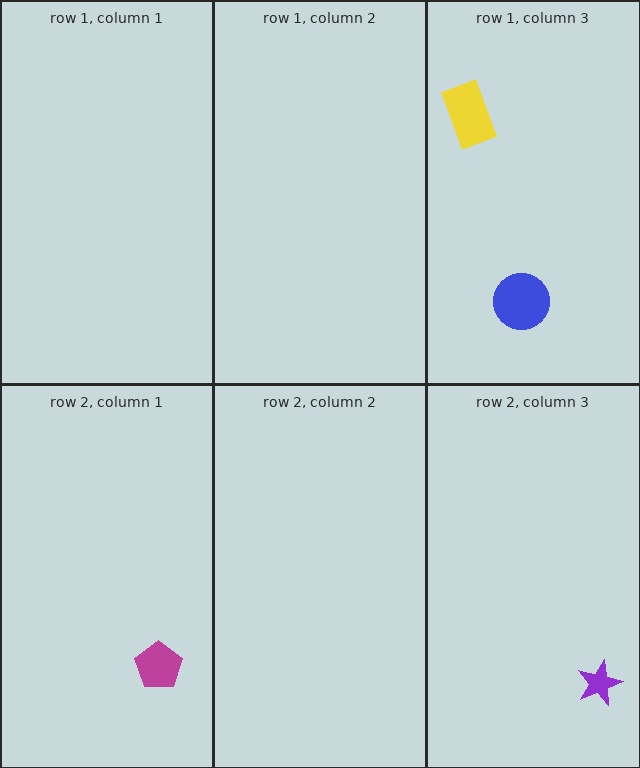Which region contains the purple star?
The row 2, column 3 region.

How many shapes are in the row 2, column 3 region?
1.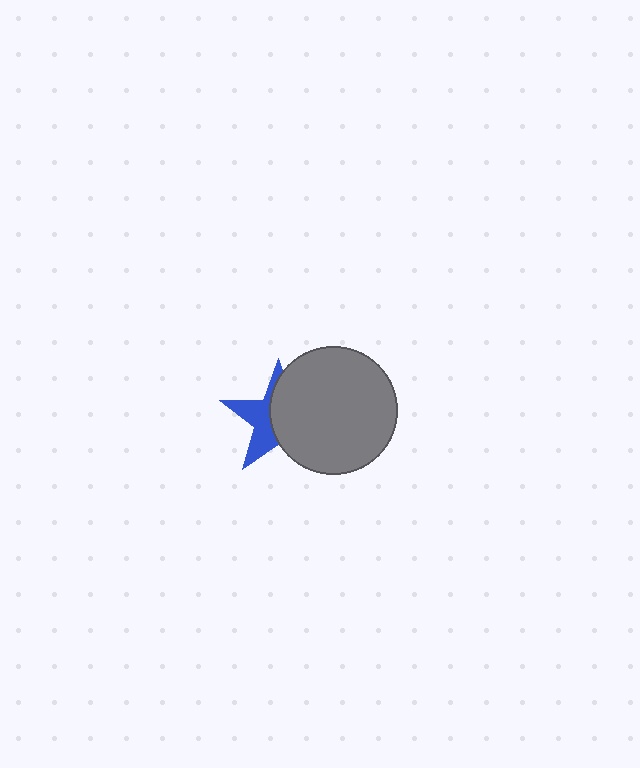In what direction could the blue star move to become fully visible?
The blue star could move left. That would shift it out from behind the gray circle entirely.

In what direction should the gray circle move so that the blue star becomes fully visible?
The gray circle should move right. That is the shortest direction to clear the overlap and leave the blue star fully visible.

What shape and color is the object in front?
The object in front is a gray circle.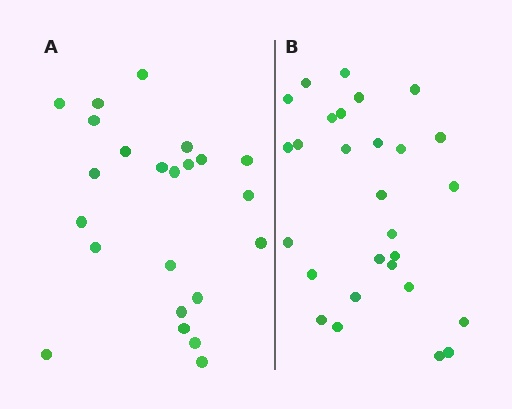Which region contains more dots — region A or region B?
Region B (the right region) has more dots.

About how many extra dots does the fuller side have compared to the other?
Region B has about 5 more dots than region A.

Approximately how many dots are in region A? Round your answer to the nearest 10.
About 20 dots. (The exact count is 23, which rounds to 20.)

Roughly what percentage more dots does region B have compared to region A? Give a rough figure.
About 20% more.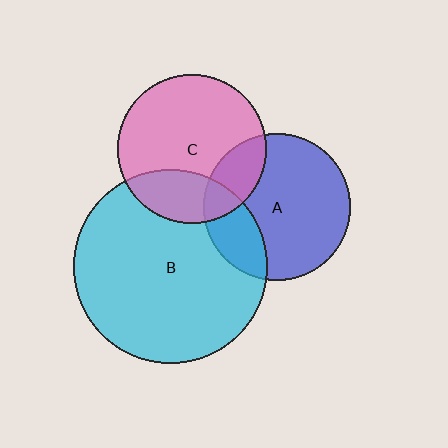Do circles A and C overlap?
Yes.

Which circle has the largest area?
Circle B (cyan).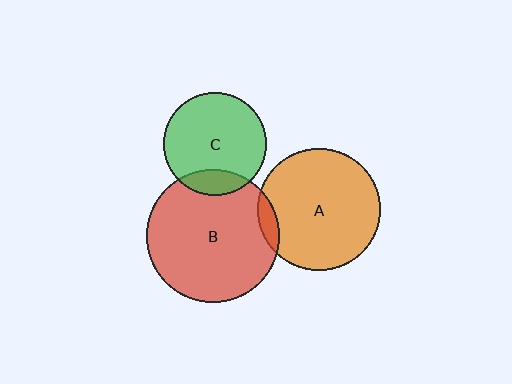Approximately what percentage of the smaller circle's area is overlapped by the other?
Approximately 5%.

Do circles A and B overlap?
Yes.